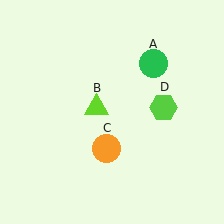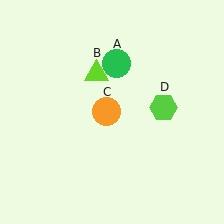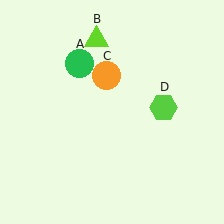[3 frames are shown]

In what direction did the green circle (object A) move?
The green circle (object A) moved left.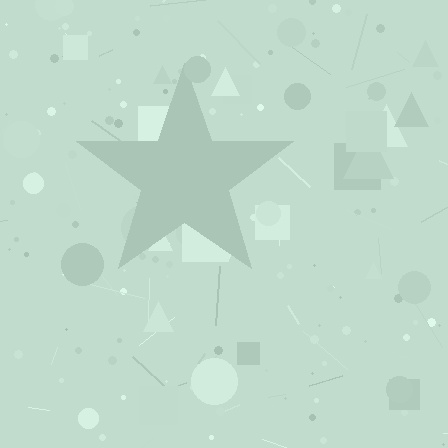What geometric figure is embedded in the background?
A star is embedded in the background.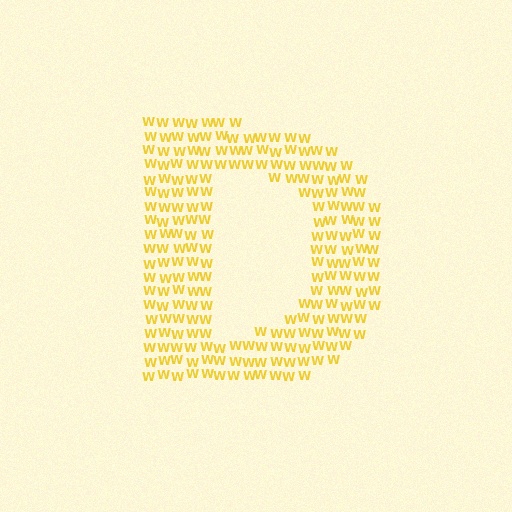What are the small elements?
The small elements are letter W's.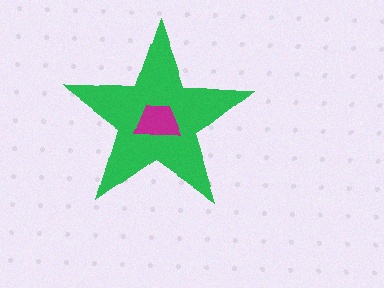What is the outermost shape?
The green star.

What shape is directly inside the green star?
The magenta trapezoid.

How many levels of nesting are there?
2.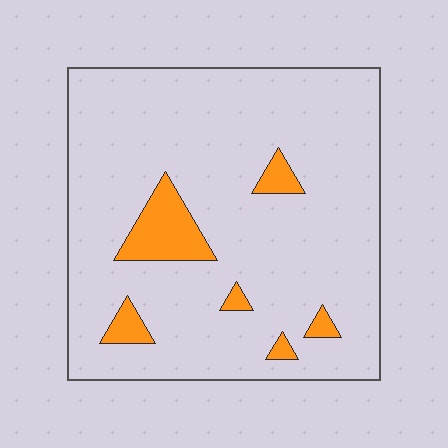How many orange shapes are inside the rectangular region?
6.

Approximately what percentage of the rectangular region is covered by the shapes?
Approximately 10%.